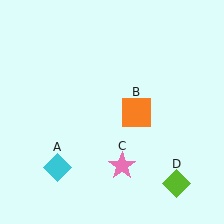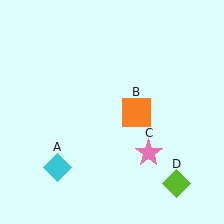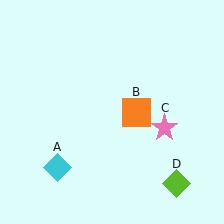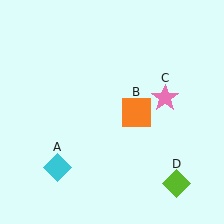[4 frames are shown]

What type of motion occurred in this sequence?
The pink star (object C) rotated counterclockwise around the center of the scene.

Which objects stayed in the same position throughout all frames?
Cyan diamond (object A) and orange square (object B) and lime diamond (object D) remained stationary.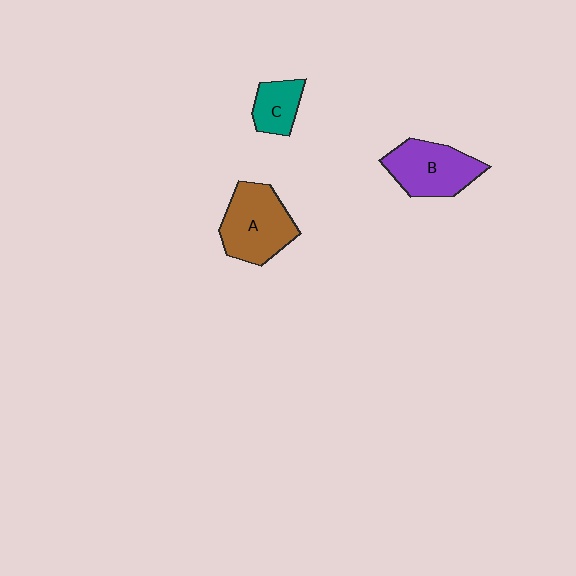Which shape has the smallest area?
Shape C (teal).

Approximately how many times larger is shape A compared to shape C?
Approximately 2.0 times.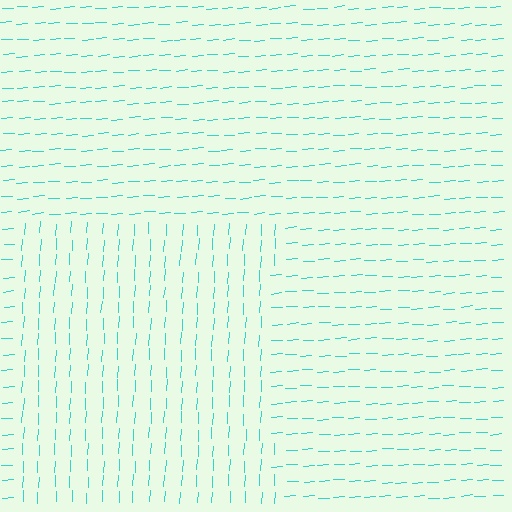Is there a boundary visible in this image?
Yes, there is a texture boundary formed by a change in line orientation.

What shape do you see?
I see a rectangle.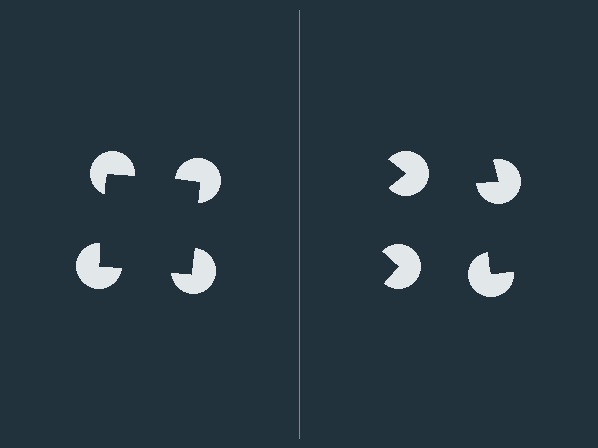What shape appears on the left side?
An illusory square.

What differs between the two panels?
The pac-man discs are positioned identically on both sides; only the wedge orientations differ. On the left they align to a square; on the right they are misaligned.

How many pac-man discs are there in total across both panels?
8 — 4 on each side.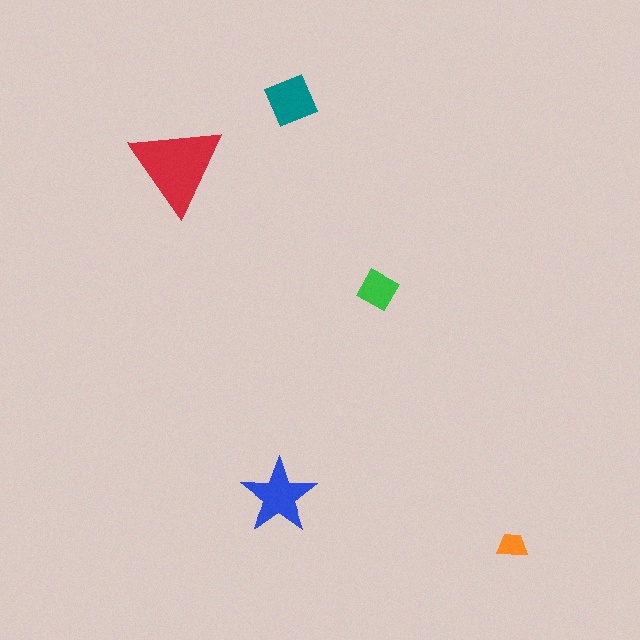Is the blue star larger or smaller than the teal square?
Larger.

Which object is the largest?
The red triangle.